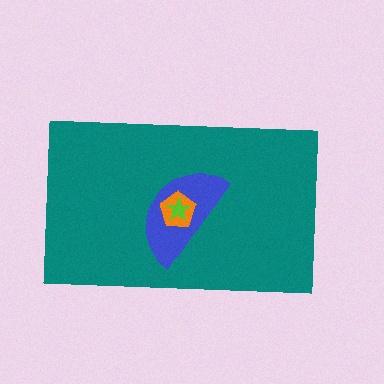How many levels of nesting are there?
4.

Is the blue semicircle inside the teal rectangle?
Yes.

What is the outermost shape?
The teal rectangle.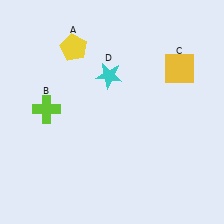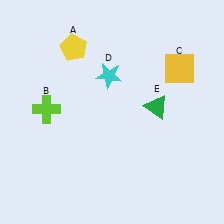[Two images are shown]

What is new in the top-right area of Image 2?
A green triangle (E) was added in the top-right area of Image 2.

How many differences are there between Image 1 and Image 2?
There is 1 difference between the two images.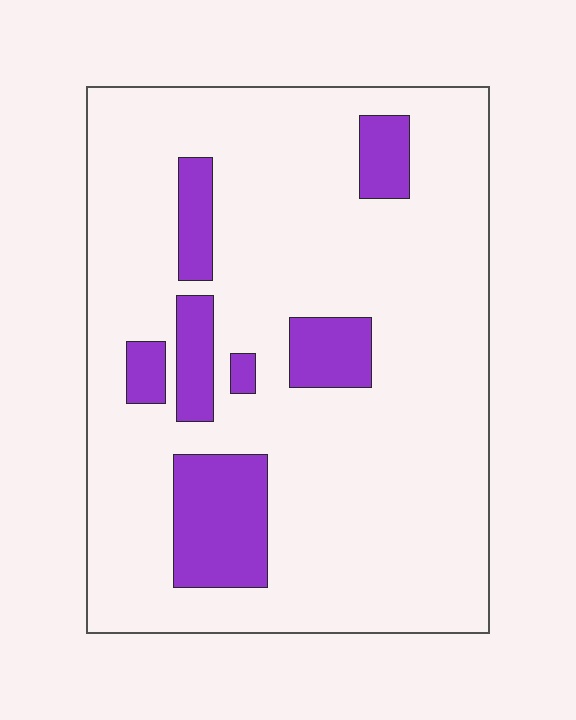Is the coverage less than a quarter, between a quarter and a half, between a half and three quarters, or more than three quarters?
Less than a quarter.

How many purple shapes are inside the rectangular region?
7.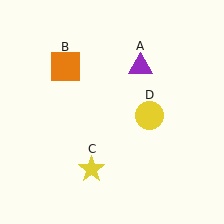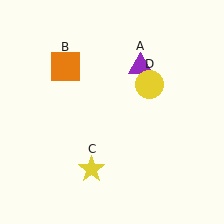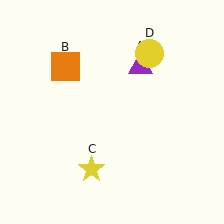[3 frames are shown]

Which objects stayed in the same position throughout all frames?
Purple triangle (object A) and orange square (object B) and yellow star (object C) remained stationary.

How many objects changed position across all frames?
1 object changed position: yellow circle (object D).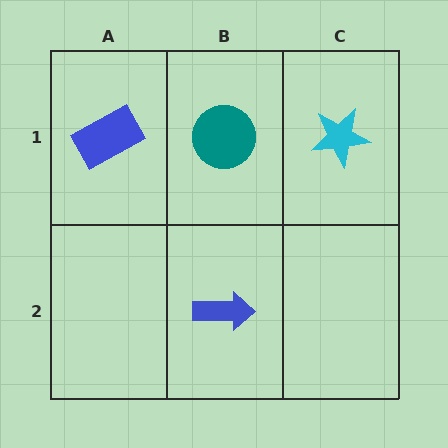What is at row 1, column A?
A blue rectangle.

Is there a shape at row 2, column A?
No, that cell is empty.